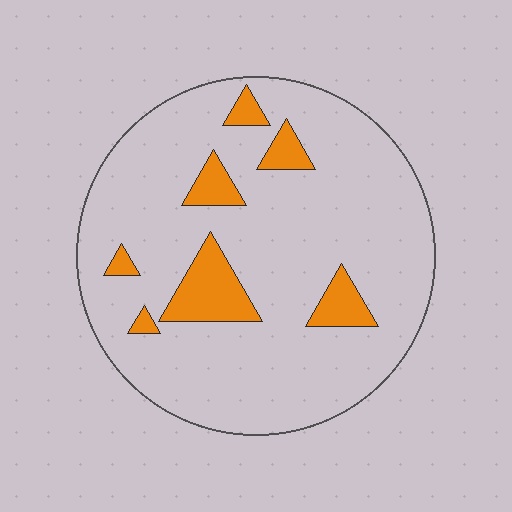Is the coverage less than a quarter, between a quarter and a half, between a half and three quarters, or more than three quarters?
Less than a quarter.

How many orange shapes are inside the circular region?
7.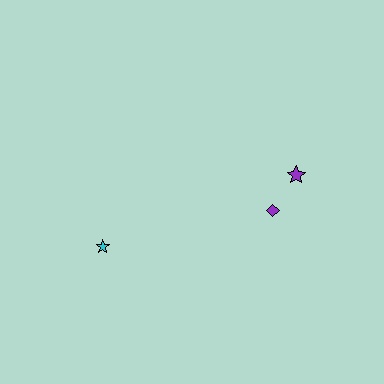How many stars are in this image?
There are 2 stars.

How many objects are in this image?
There are 3 objects.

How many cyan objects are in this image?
There is 1 cyan object.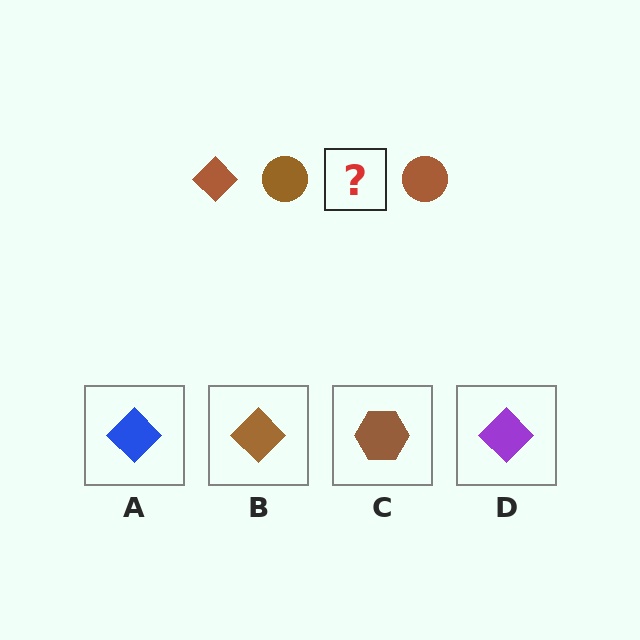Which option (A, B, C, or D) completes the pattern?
B.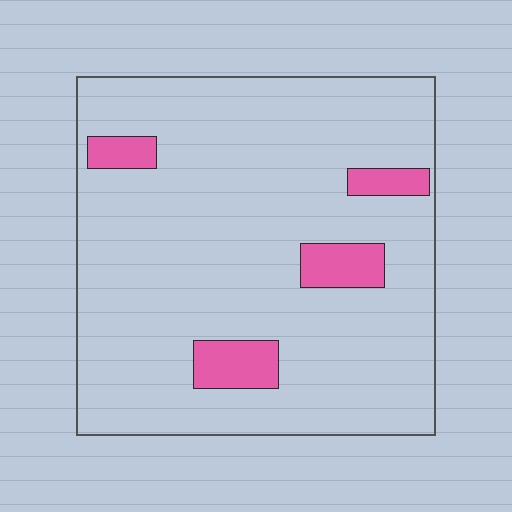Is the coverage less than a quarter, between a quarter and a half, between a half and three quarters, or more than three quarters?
Less than a quarter.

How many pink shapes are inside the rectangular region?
4.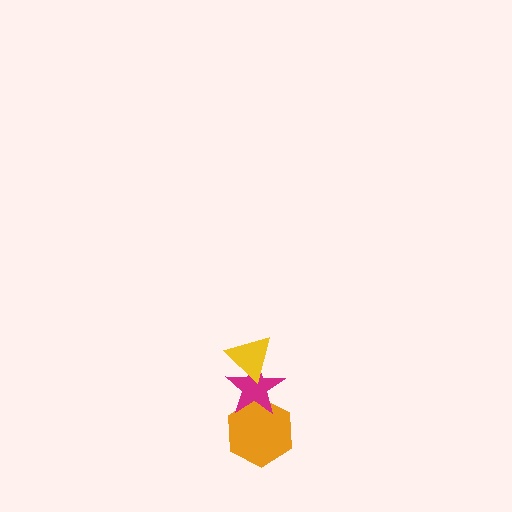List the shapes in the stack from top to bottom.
From top to bottom: the yellow triangle, the magenta star, the orange hexagon.